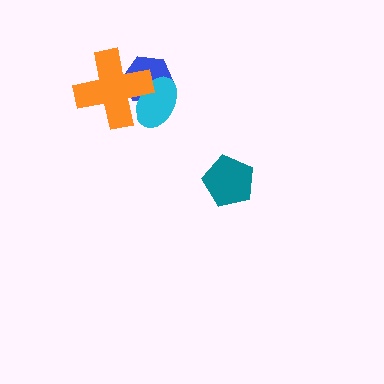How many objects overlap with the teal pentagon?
0 objects overlap with the teal pentagon.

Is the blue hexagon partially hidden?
Yes, it is partially covered by another shape.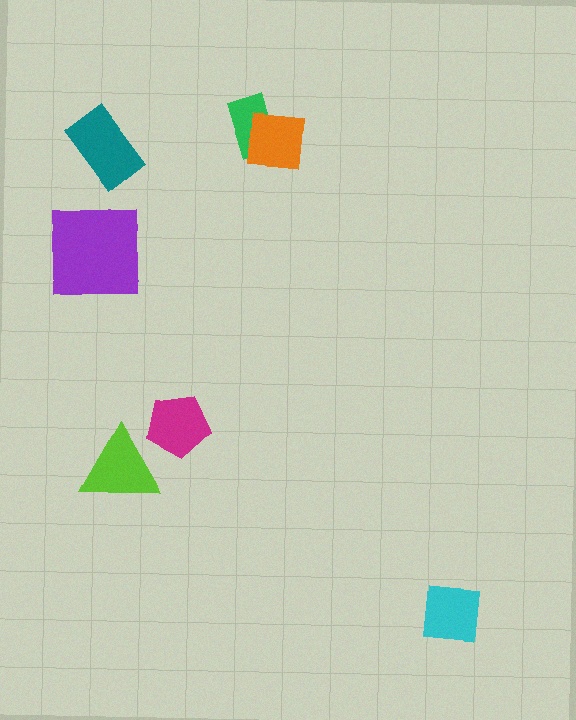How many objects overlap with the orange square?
1 object overlaps with the orange square.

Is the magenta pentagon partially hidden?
Yes, it is partially covered by another shape.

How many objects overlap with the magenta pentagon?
1 object overlaps with the magenta pentagon.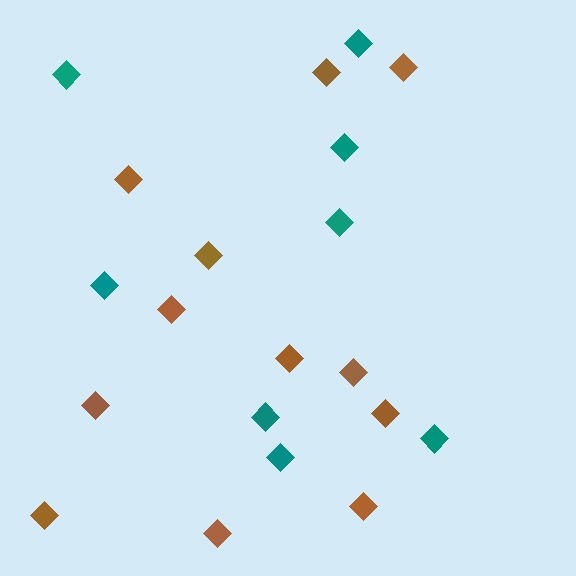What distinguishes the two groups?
There are 2 groups: one group of teal diamonds (8) and one group of brown diamonds (12).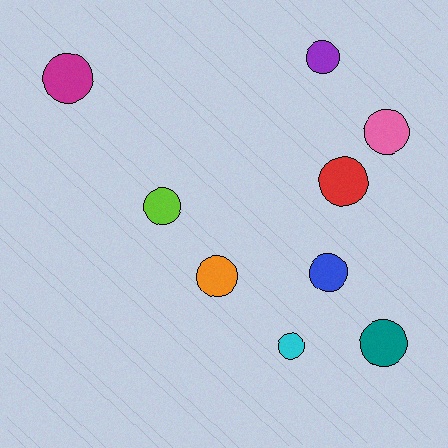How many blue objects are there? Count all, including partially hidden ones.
There is 1 blue object.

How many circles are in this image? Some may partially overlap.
There are 9 circles.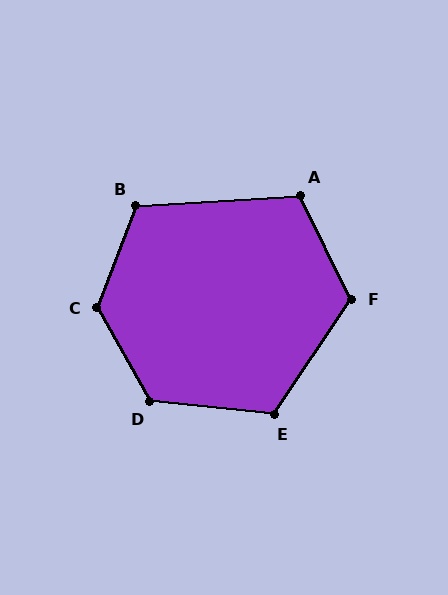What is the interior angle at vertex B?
Approximately 114 degrees (obtuse).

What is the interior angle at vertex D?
Approximately 126 degrees (obtuse).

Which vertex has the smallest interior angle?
A, at approximately 113 degrees.